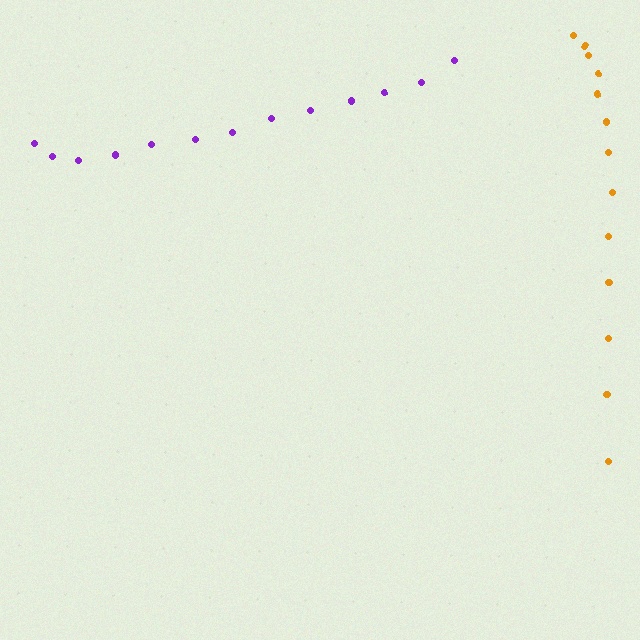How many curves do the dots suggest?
There are 2 distinct paths.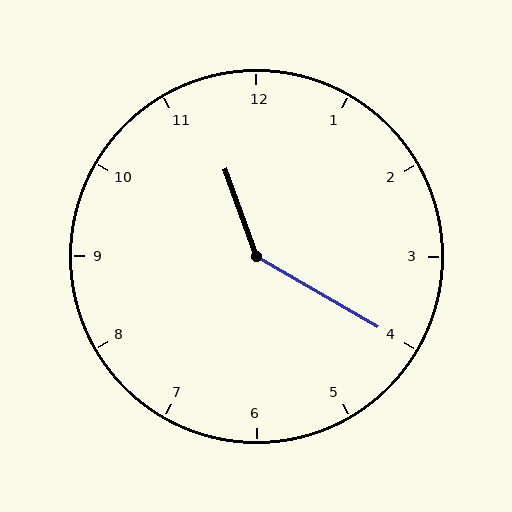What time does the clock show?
11:20.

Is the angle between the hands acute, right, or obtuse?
It is obtuse.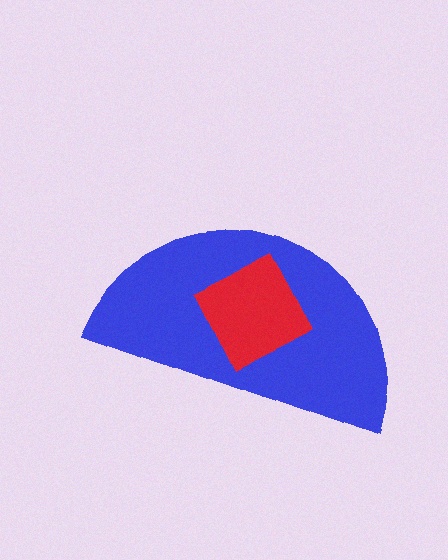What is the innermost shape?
The red diamond.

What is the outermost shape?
The blue semicircle.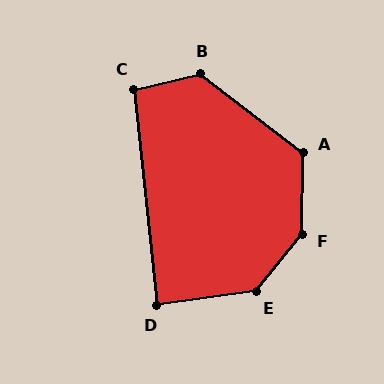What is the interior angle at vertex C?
Approximately 97 degrees (obtuse).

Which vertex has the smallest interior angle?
D, at approximately 88 degrees.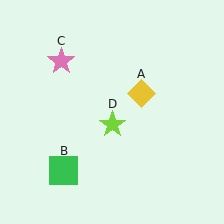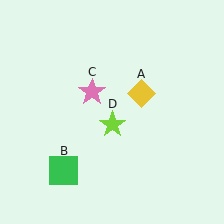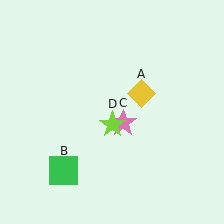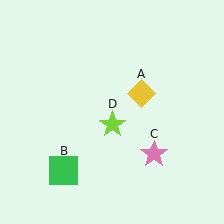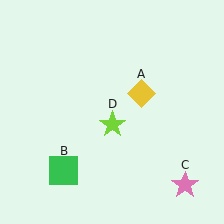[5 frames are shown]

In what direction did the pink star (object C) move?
The pink star (object C) moved down and to the right.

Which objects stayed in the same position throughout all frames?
Yellow diamond (object A) and green square (object B) and lime star (object D) remained stationary.